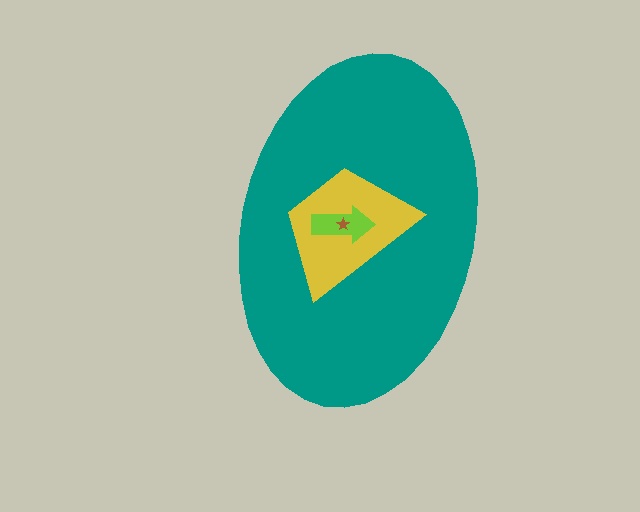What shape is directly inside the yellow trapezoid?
The lime arrow.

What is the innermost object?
The brown star.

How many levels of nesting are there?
4.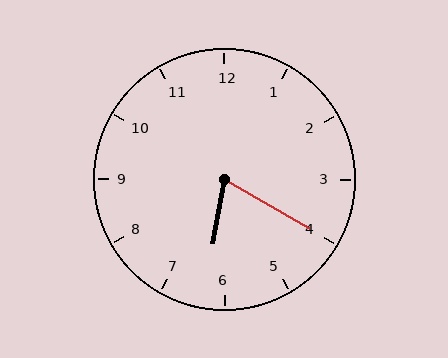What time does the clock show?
6:20.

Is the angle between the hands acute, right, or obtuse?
It is acute.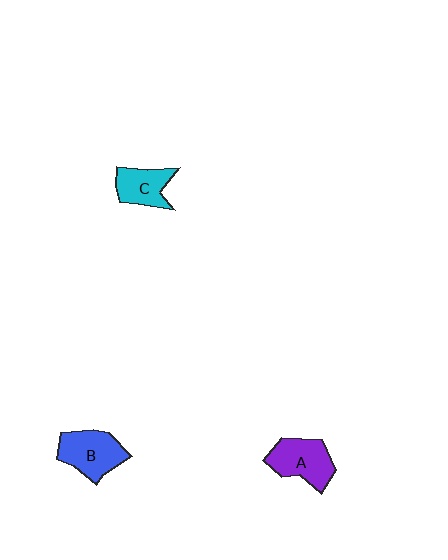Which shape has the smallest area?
Shape C (cyan).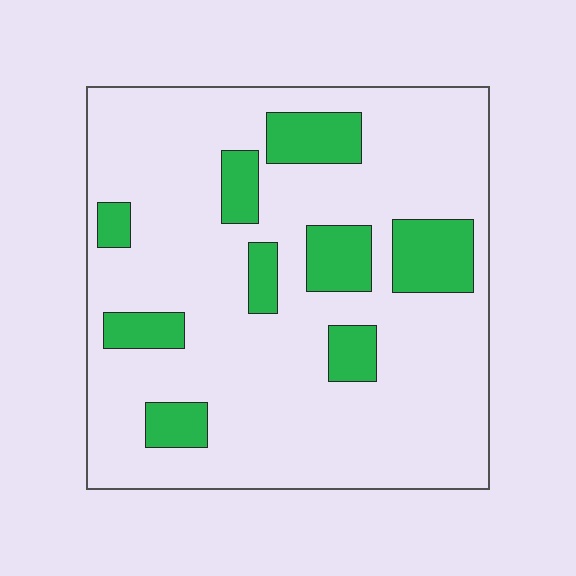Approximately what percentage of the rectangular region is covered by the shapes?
Approximately 20%.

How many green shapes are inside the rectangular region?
9.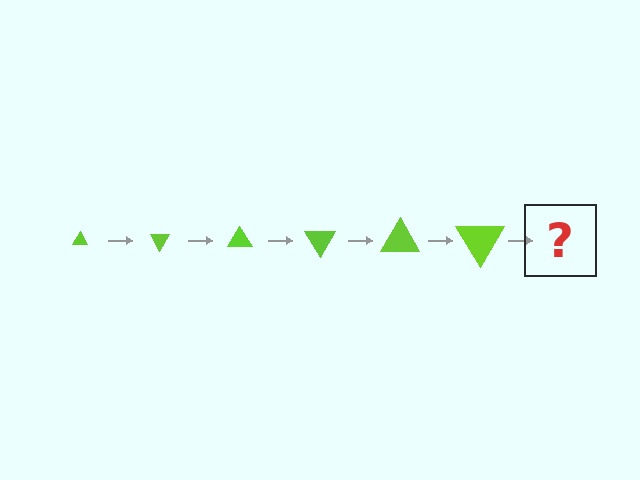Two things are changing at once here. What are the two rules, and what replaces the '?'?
The two rules are that the triangle grows larger each step and it rotates 60 degrees each step. The '?' should be a triangle, larger than the previous one and rotated 360 degrees from the start.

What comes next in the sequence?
The next element should be a triangle, larger than the previous one and rotated 360 degrees from the start.